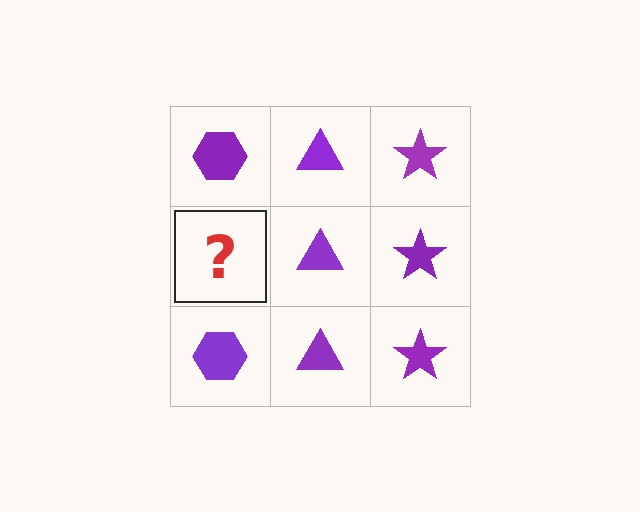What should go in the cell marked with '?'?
The missing cell should contain a purple hexagon.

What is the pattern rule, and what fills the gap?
The rule is that each column has a consistent shape. The gap should be filled with a purple hexagon.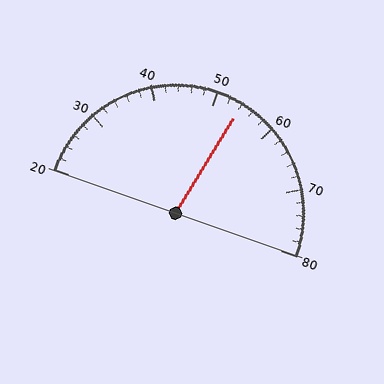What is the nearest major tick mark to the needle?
The nearest major tick mark is 50.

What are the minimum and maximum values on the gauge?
The gauge ranges from 20 to 80.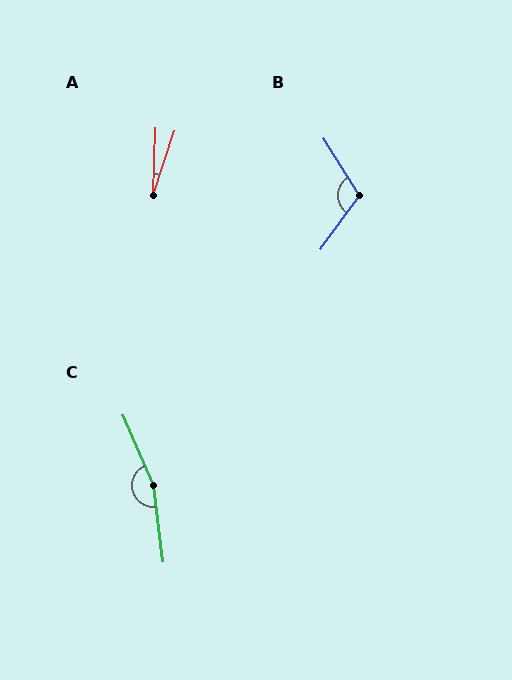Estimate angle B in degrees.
Approximately 111 degrees.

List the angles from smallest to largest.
A (16°), B (111°), C (163°).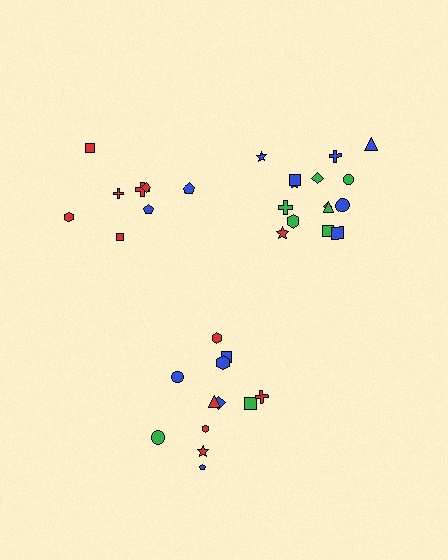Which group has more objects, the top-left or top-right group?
The top-right group.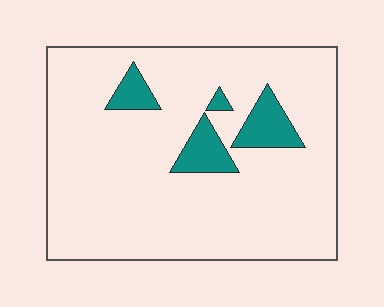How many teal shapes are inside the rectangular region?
4.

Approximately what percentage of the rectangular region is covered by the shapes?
Approximately 10%.